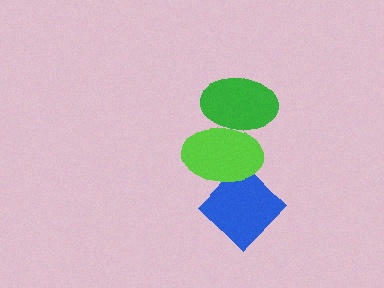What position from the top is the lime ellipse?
The lime ellipse is 2nd from the top.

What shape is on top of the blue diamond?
The lime ellipse is on top of the blue diamond.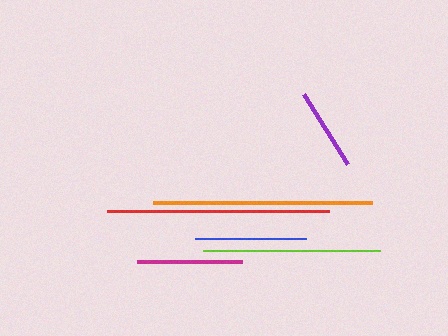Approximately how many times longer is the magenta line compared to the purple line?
The magenta line is approximately 1.3 times the length of the purple line.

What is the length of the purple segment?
The purple segment is approximately 82 pixels long.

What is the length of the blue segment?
The blue segment is approximately 111 pixels long.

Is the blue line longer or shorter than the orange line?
The orange line is longer than the blue line.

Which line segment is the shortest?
The purple line is the shortest at approximately 82 pixels.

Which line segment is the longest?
The red line is the longest at approximately 222 pixels.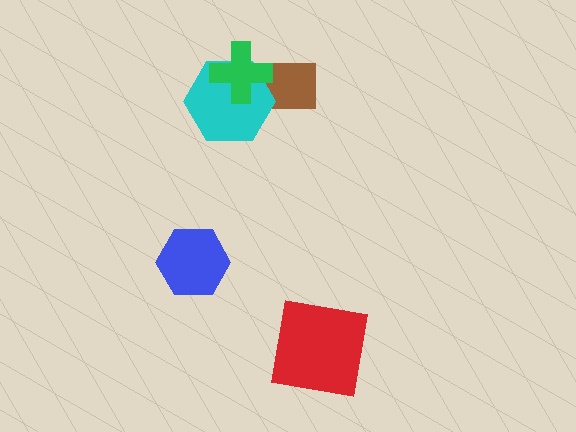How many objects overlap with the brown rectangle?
2 objects overlap with the brown rectangle.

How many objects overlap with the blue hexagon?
0 objects overlap with the blue hexagon.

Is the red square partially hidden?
No, no other shape covers it.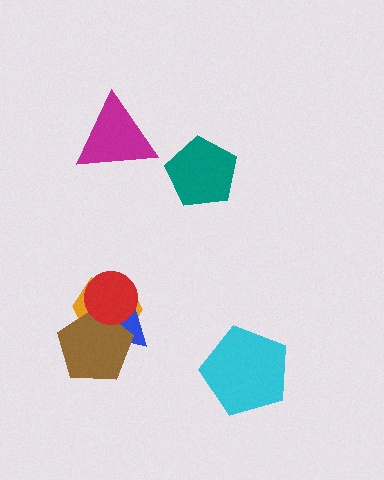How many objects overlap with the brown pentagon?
3 objects overlap with the brown pentagon.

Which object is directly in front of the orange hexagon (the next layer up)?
The blue triangle is directly in front of the orange hexagon.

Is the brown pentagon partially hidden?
Yes, it is partially covered by another shape.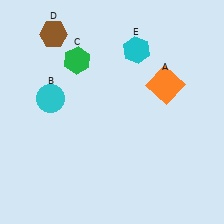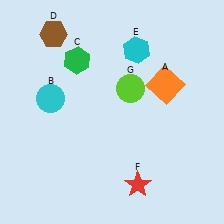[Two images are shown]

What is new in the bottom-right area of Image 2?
A red star (F) was added in the bottom-right area of Image 2.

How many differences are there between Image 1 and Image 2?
There are 2 differences between the two images.